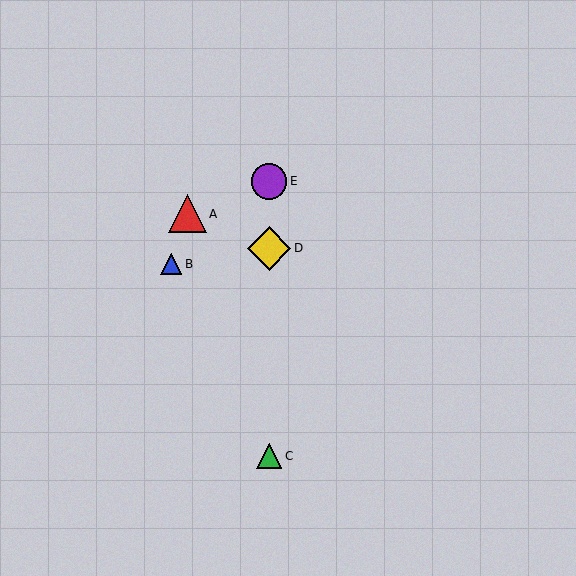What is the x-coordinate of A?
Object A is at x≈187.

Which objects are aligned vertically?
Objects C, D, E are aligned vertically.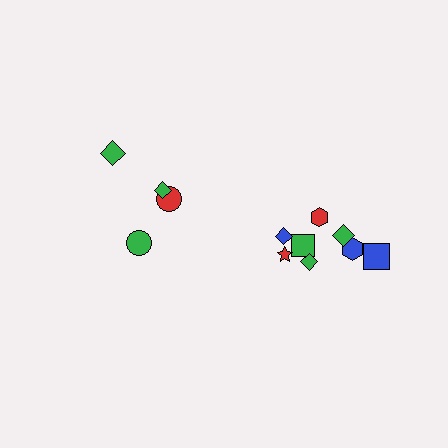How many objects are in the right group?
There are 8 objects.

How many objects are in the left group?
There are 4 objects.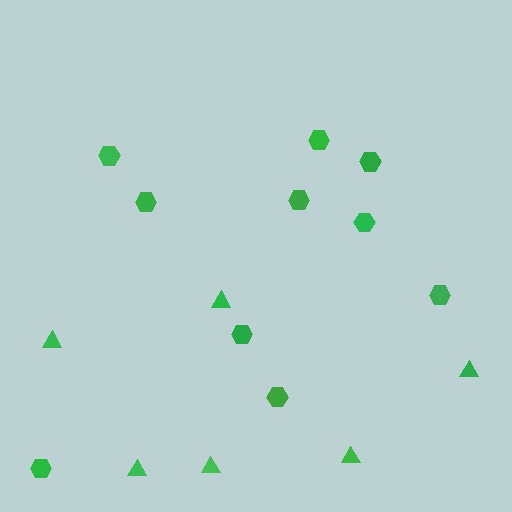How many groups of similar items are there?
There are 2 groups: one group of hexagons (10) and one group of triangles (6).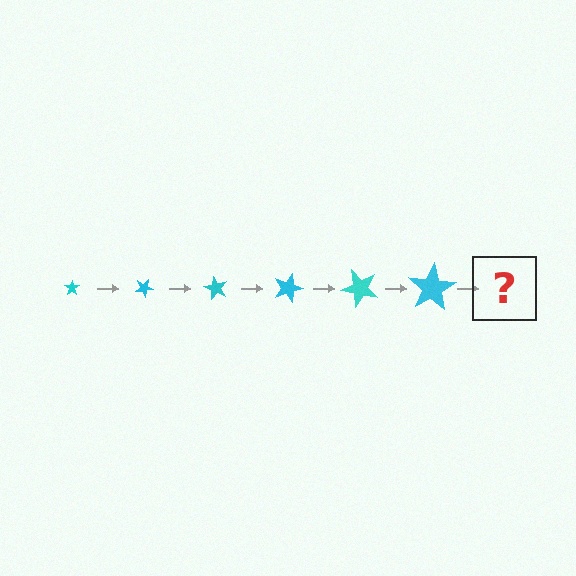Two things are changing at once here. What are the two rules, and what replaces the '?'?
The two rules are that the star grows larger each step and it rotates 30 degrees each step. The '?' should be a star, larger than the previous one and rotated 180 degrees from the start.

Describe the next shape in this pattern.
It should be a star, larger than the previous one and rotated 180 degrees from the start.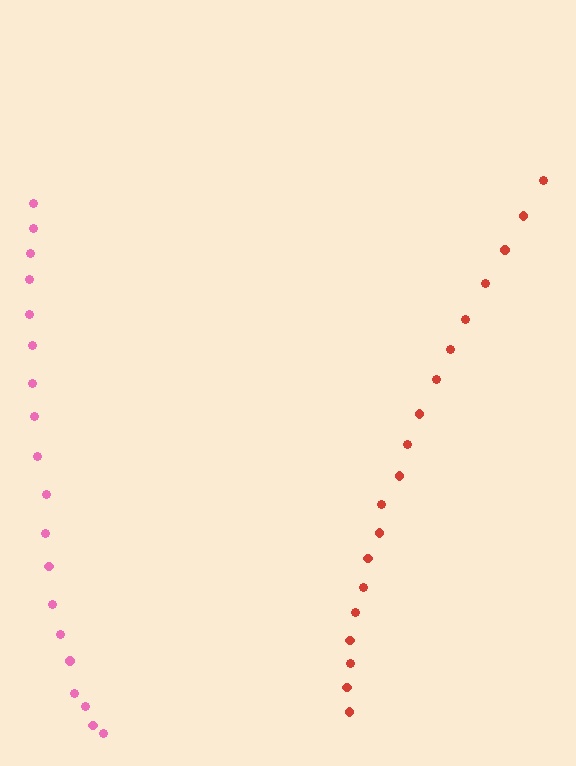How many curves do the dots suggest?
There are 2 distinct paths.